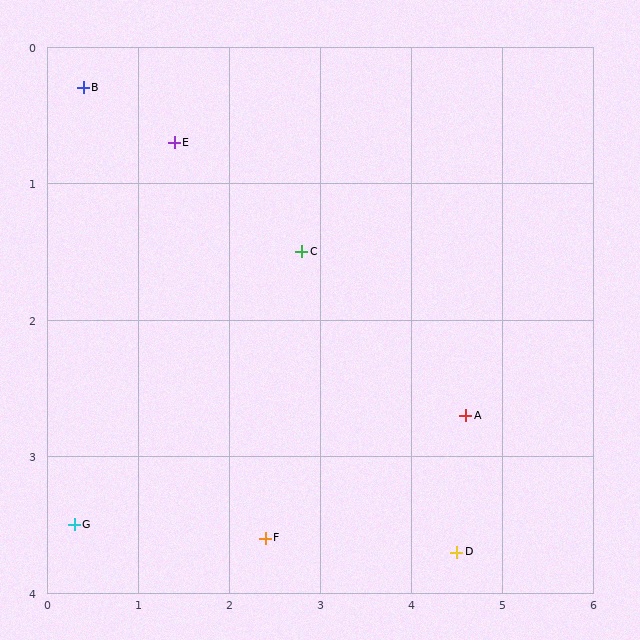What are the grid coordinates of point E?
Point E is at approximately (1.4, 0.7).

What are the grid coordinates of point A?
Point A is at approximately (4.6, 2.7).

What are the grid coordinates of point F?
Point F is at approximately (2.4, 3.6).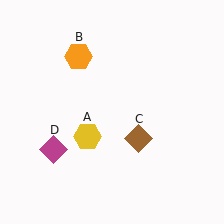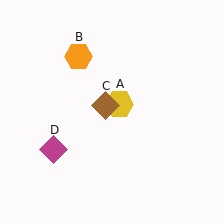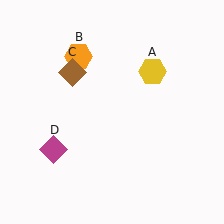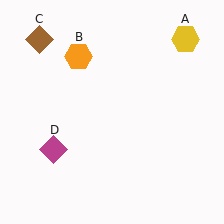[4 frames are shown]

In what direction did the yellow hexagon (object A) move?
The yellow hexagon (object A) moved up and to the right.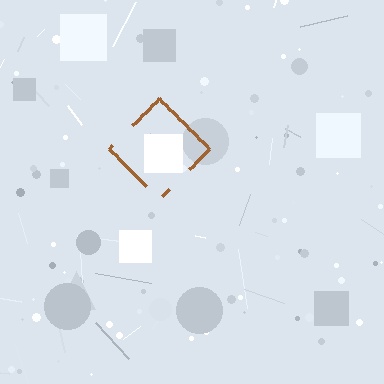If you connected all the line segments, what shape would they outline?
They would outline a diamond.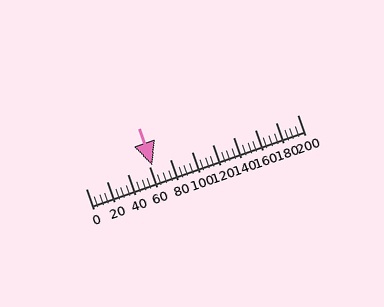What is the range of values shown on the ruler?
The ruler shows values from 0 to 200.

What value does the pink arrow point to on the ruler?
The pink arrow points to approximately 63.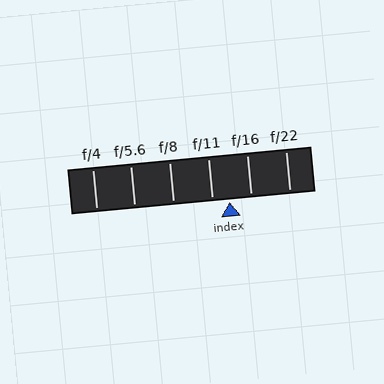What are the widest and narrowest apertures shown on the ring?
The widest aperture shown is f/4 and the narrowest is f/22.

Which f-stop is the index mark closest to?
The index mark is closest to f/11.